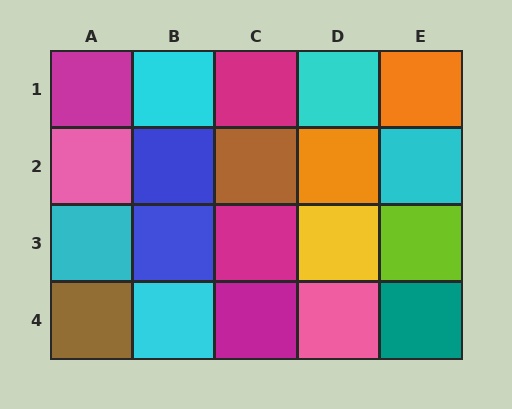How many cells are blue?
2 cells are blue.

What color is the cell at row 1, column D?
Cyan.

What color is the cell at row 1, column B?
Cyan.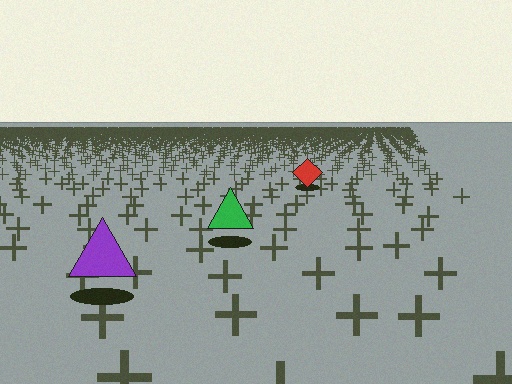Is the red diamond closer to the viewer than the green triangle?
No. The green triangle is closer — you can tell from the texture gradient: the ground texture is coarser near it.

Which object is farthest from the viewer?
The red diamond is farthest from the viewer. It appears smaller and the ground texture around it is denser.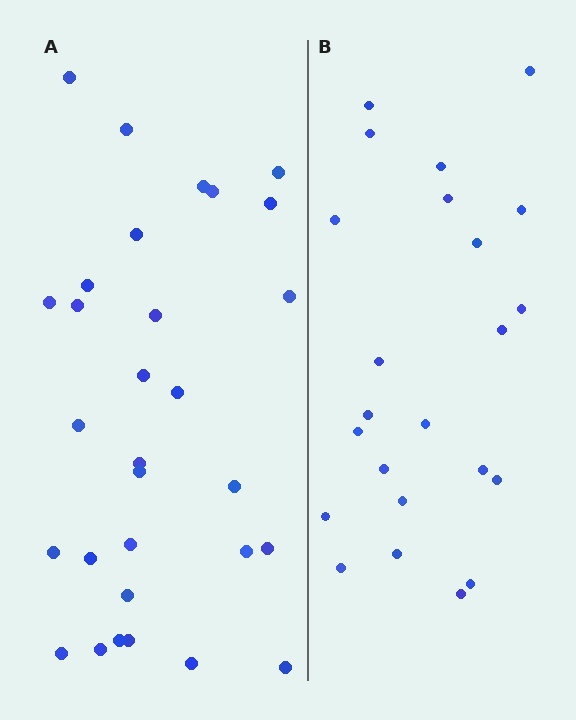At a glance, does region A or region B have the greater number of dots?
Region A (the left region) has more dots.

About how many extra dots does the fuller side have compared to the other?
Region A has roughly 8 or so more dots than region B.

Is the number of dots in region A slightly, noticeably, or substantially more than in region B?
Region A has noticeably more, but not dramatically so. The ratio is roughly 1.3 to 1.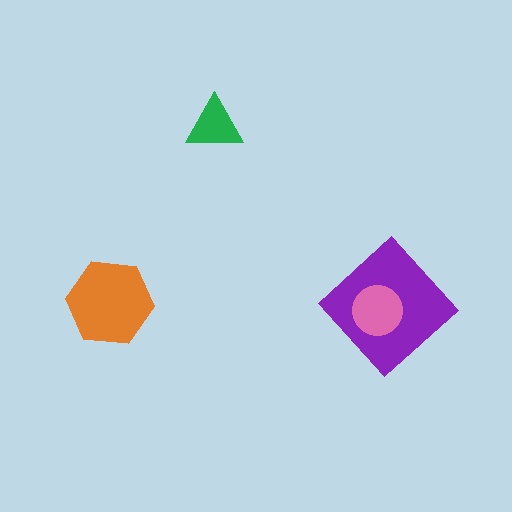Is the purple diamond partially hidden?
Yes, it is partially covered by another shape.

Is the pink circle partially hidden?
No, no other shape covers it.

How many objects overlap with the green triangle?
0 objects overlap with the green triangle.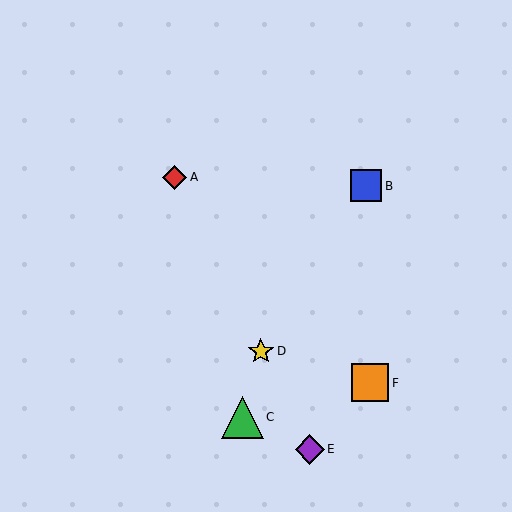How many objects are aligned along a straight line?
3 objects (A, D, E) are aligned along a straight line.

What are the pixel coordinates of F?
Object F is at (370, 383).